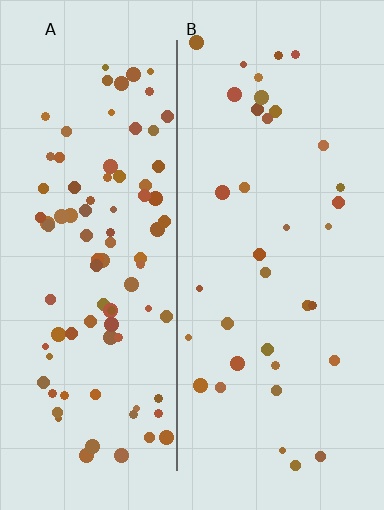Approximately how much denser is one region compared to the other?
Approximately 2.6× — region A over region B.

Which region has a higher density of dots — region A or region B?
A (the left).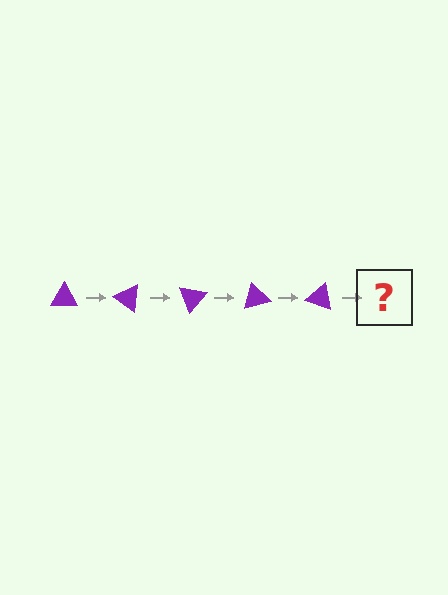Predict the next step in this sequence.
The next step is a purple triangle rotated 175 degrees.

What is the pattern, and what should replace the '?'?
The pattern is that the triangle rotates 35 degrees each step. The '?' should be a purple triangle rotated 175 degrees.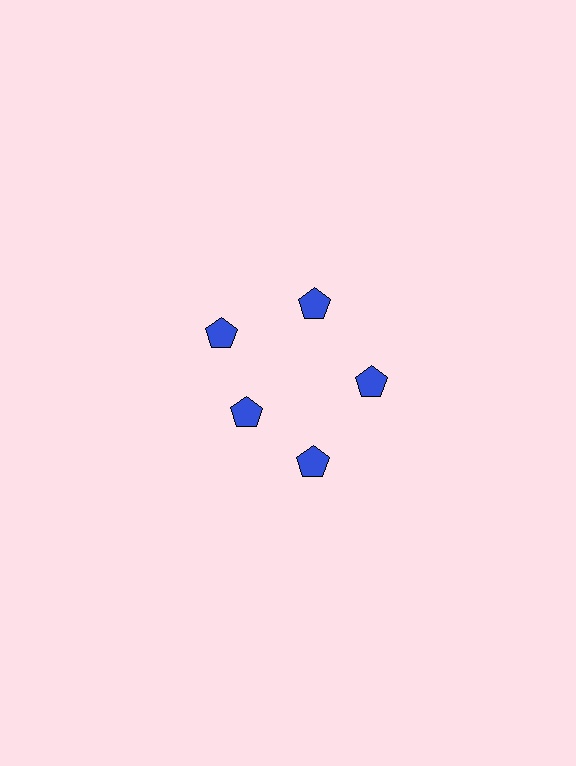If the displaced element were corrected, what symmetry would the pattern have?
It would have 5-fold rotational symmetry — the pattern would map onto itself every 72 degrees.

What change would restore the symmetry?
The symmetry would be restored by moving it outward, back onto the ring so that all 5 pentagons sit at equal angles and equal distance from the center.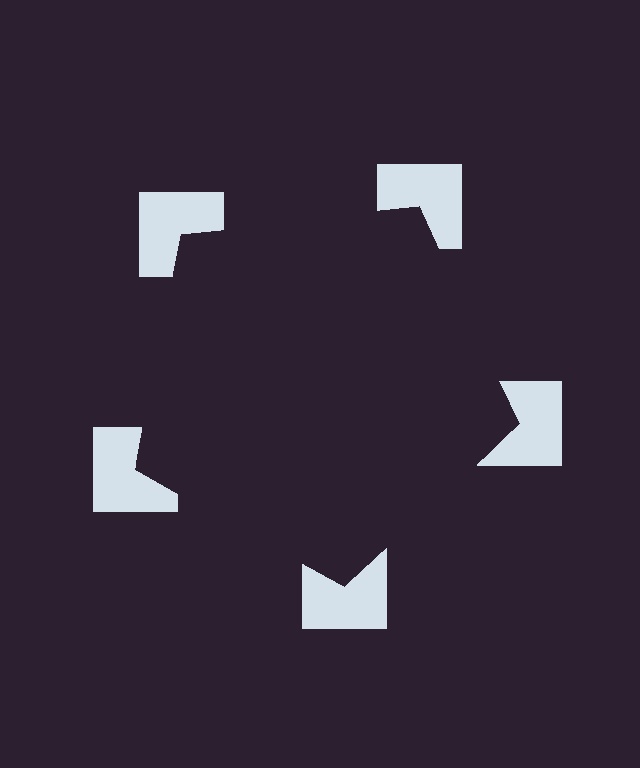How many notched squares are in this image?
There are 5 — one at each vertex of the illusory pentagon.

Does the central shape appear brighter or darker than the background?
It typically appears slightly darker than the background, even though no actual brightness change is drawn.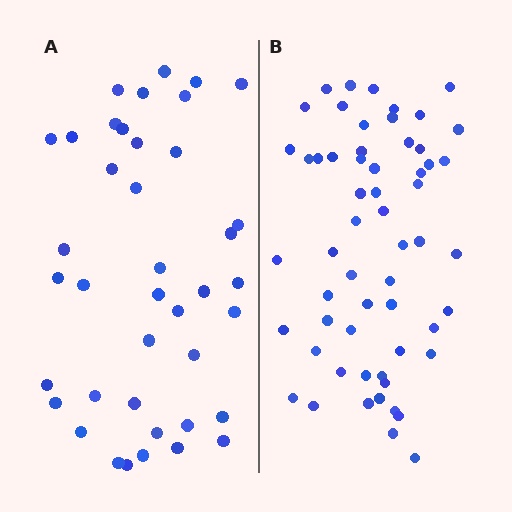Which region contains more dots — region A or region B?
Region B (the right region) has more dots.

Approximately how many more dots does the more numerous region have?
Region B has approximately 20 more dots than region A.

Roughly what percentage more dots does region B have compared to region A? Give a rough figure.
About 45% more.